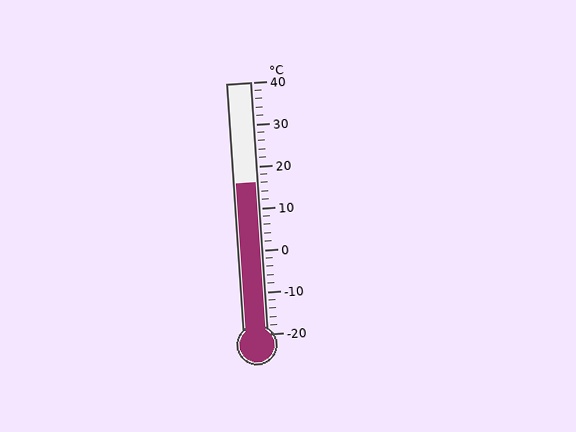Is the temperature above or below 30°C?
The temperature is below 30°C.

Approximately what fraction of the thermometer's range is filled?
The thermometer is filled to approximately 60% of its range.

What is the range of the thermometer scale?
The thermometer scale ranges from -20°C to 40°C.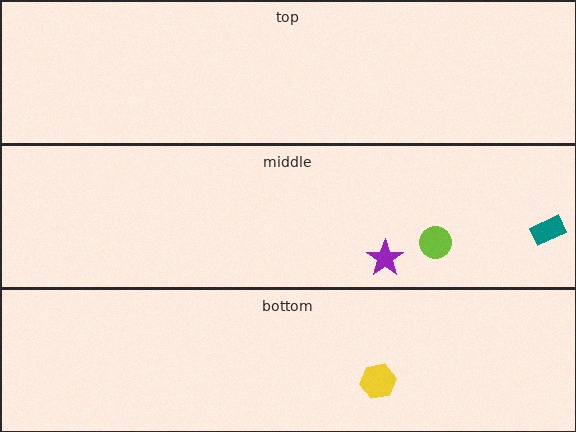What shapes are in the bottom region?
The yellow hexagon.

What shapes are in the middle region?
The purple star, the lime circle, the teal rectangle.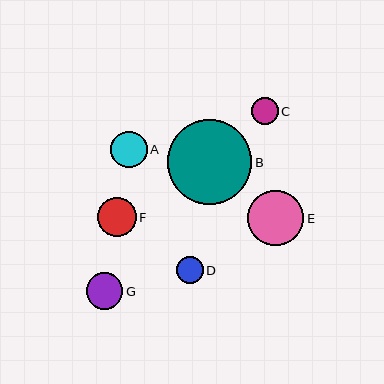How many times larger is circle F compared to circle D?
Circle F is approximately 1.4 times the size of circle D.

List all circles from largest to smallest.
From largest to smallest: B, E, F, A, G, D, C.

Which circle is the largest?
Circle B is the largest with a size of approximately 84 pixels.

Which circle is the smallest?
Circle C is the smallest with a size of approximately 26 pixels.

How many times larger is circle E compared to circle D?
Circle E is approximately 2.1 times the size of circle D.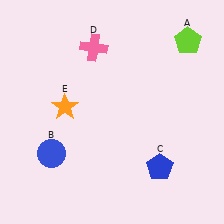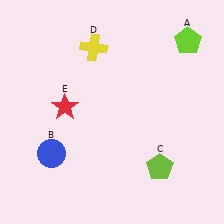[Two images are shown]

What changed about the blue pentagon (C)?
In Image 1, C is blue. In Image 2, it changed to lime.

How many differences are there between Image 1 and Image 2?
There are 3 differences between the two images.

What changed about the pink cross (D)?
In Image 1, D is pink. In Image 2, it changed to yellow.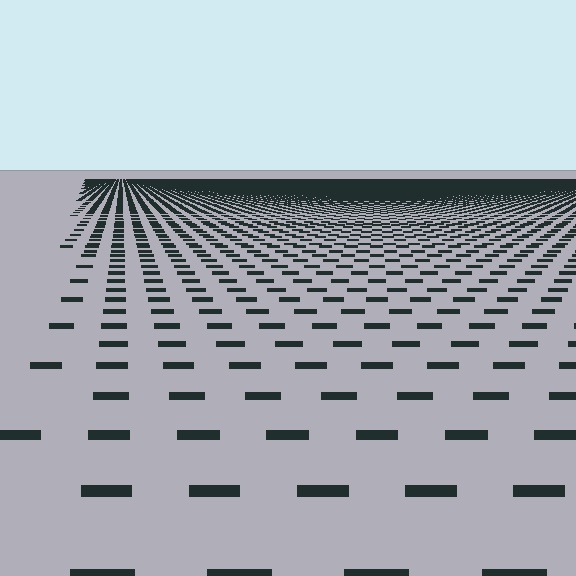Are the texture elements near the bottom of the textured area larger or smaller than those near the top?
Larger. Near the bottom, elements are closer to the viewer and appear at a bigger on-screen size.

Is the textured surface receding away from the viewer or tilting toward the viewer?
The surface is receding away from the viewer. Texture elements get smaller and denser toward the top.